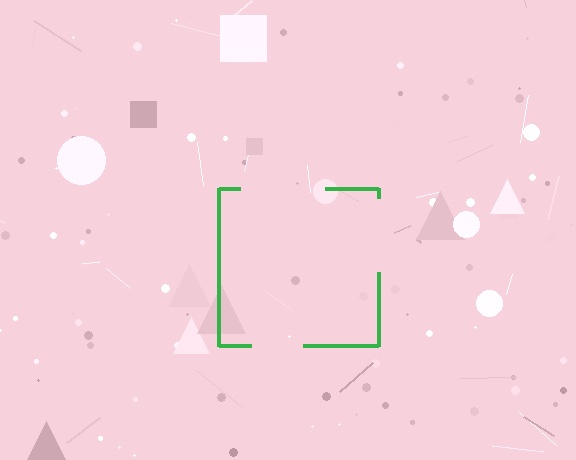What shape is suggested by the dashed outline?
The dashed outline suggests a square.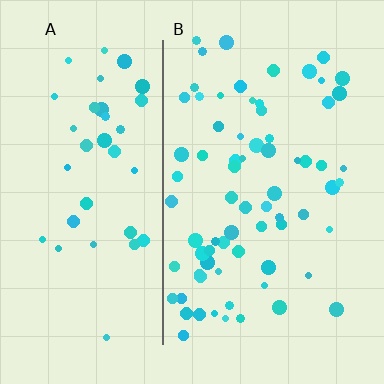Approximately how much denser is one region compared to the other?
Approximately 1.8× — region B over region A.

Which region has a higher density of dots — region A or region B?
B (the right).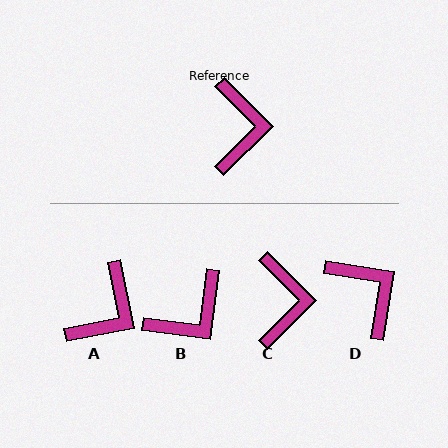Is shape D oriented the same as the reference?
No, it is off by about 36 degrees.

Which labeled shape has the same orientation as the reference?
C.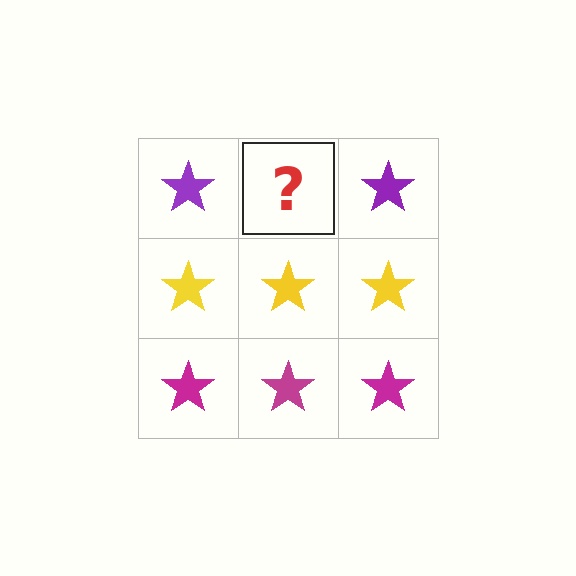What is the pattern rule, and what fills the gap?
The rule is that each row has a consistent color. The gap should be filled with a purple star.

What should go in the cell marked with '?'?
The missing cell should contain a purple star.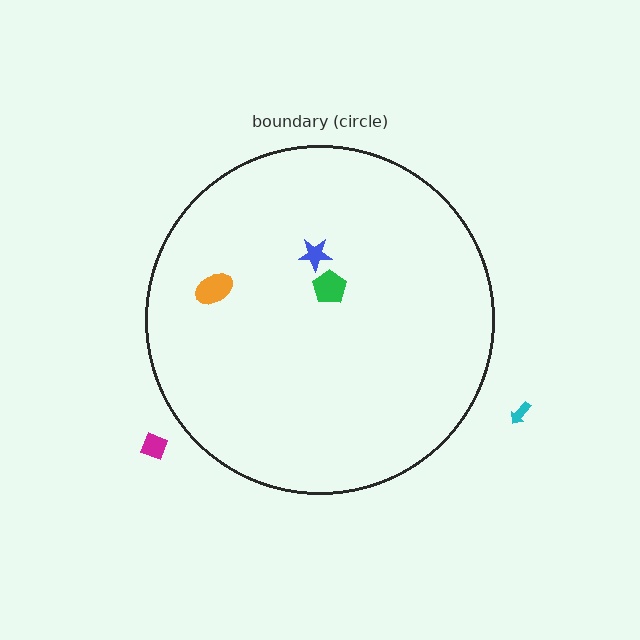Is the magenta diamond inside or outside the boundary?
Outside.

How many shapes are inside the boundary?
3 inside, 2 outside.